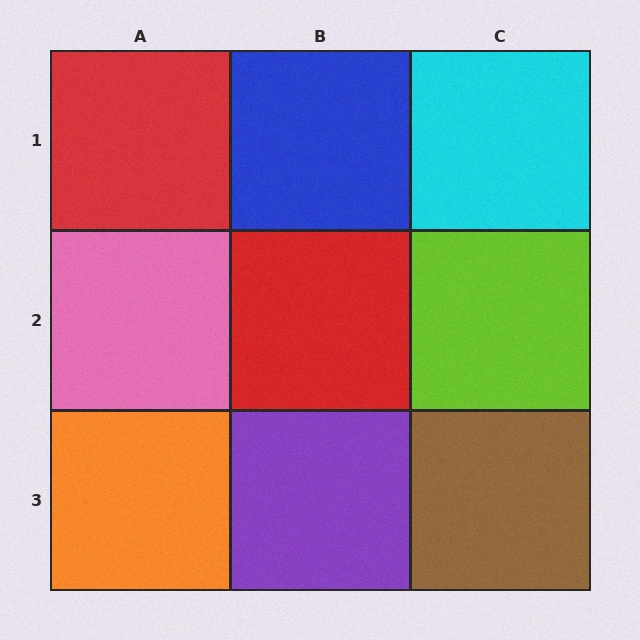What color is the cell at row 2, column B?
Red.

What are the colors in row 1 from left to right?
Red, blue, cyan.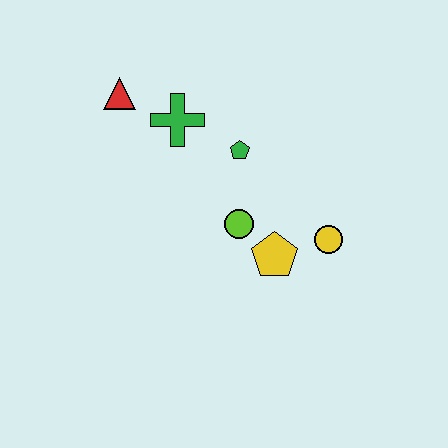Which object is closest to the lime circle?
The yellow pentagon is closest to the lime circle.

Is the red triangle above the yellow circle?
Yes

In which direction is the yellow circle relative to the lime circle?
The yellow circle is to the right of the lime circle.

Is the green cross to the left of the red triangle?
No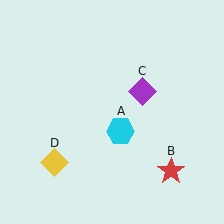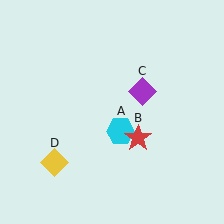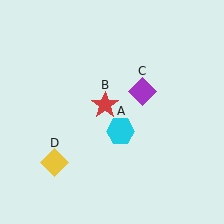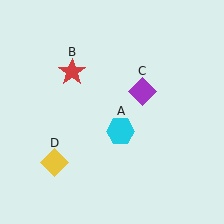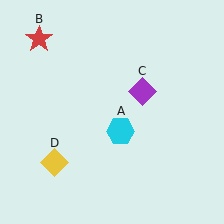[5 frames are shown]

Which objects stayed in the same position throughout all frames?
Cyan hexagon (object A) and purple diamond (object C) and yellow diamond (object D) remained stationary.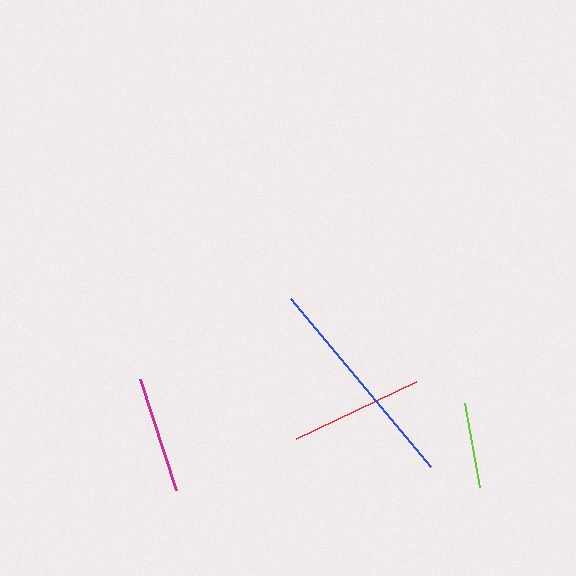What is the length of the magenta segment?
The magenta segment is approximately 117 pixels long.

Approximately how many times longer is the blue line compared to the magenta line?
The blue line is approximately 1.9 times the length of the magenta line.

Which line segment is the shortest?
The lime line is the shortest at approximately 85 pixels.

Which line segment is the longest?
The blue line is the longest at approximately 219 pixels.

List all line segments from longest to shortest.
From longest to shortest: blue, red, magenta, lime.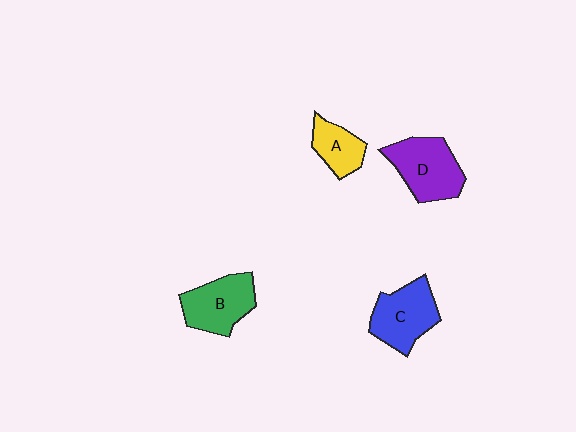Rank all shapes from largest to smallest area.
From largest to smallest: D (purple), C (blue), B (green), A (yellow).